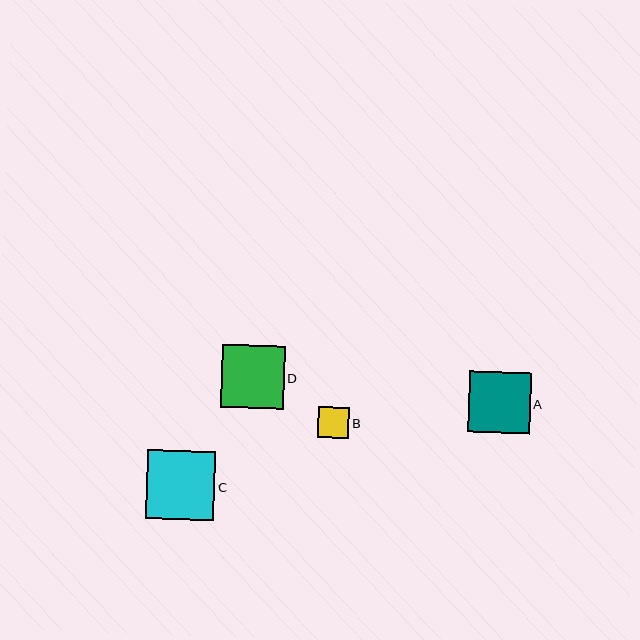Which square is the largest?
Square C is the largest with a size of approximately 68 pixels.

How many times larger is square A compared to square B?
Square A is approximately 2.0 times the size of square B.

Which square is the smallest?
Square B is the smallest with a size of approximately 31 pixels.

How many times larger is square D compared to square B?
Square D is approximately 2.0 times the size of square B.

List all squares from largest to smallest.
From largest to smallest: C, D, A, B.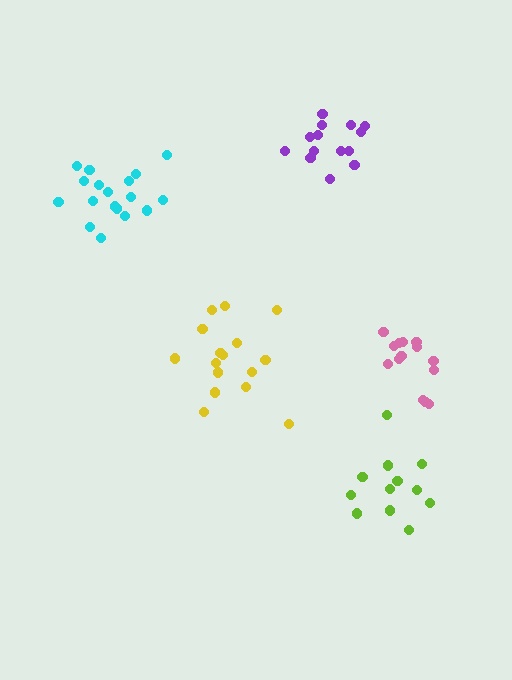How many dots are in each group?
Group 1: 18 dots, Group 2: 16 dots, Group 3: 14 dots, Group 4: 15 dots, Group 5: 12 dots (75 total).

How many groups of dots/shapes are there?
There are 5 groups.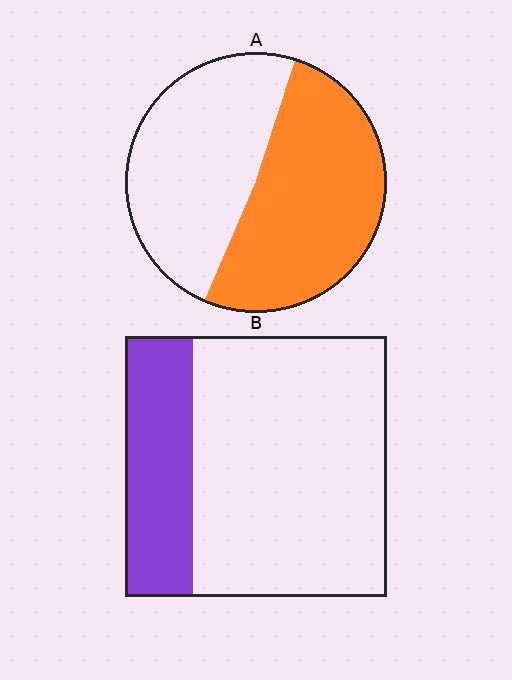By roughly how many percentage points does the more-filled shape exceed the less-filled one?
By roughly 25 percentage points (A over B).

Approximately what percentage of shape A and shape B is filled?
A is approximately 50% and B is approximately 25%.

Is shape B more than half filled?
No.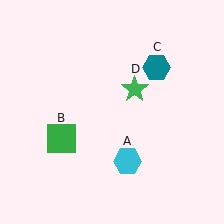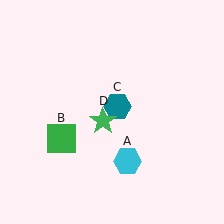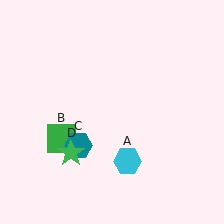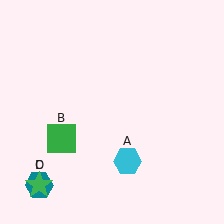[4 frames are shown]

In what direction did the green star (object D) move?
The green star (object D) moved down and to the left.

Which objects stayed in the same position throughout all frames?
Cyan hexagon (object A) and green square (object B) remained stationary.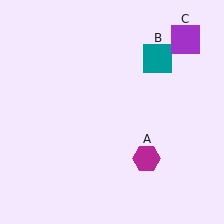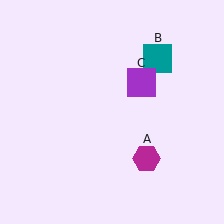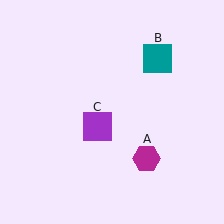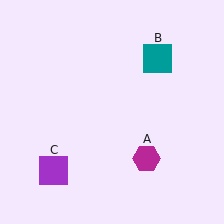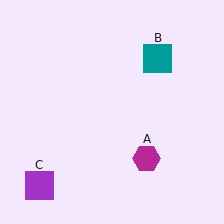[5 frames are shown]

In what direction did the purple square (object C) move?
The purple square (object C) moved down and to the left.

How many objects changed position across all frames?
1 object changed position: purple square (object C).